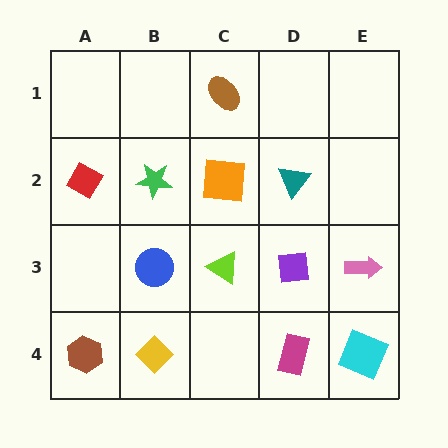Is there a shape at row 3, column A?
No, that cell is empty.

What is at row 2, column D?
A teal triangle.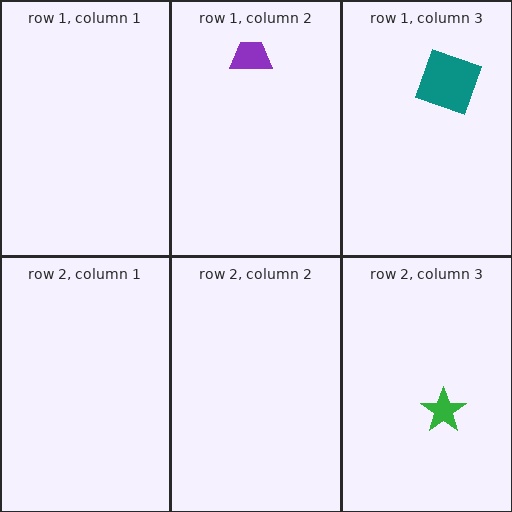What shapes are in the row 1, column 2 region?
The purple trapezoid.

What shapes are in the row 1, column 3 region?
The teal square.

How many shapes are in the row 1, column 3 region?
1.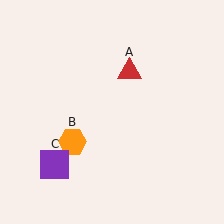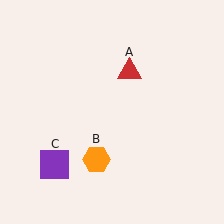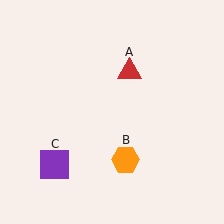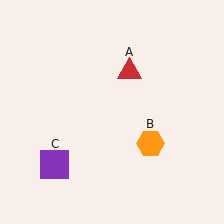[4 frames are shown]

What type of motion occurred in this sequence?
The orange hexagon (object B) rotated counterclockwise around the center of the scene.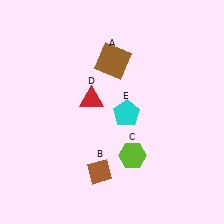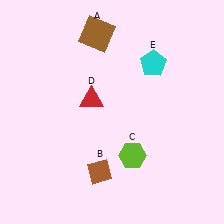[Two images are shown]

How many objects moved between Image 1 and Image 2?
2 objects moved between the two images.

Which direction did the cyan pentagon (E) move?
The cyan pentagon (E) moved up.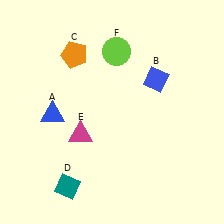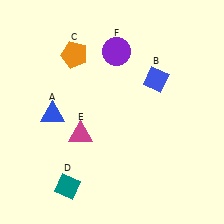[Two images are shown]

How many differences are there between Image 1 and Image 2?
There is 1 difference between the two images.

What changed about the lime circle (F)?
In Image 1, F is lime. In Image 2, it changed to purple.